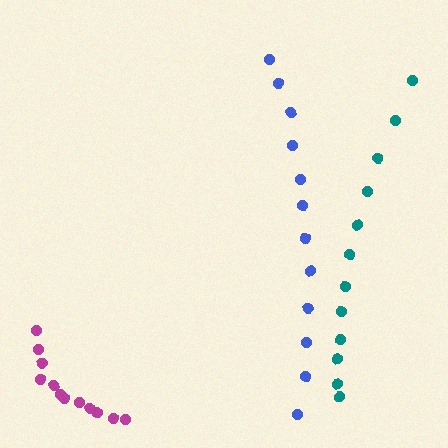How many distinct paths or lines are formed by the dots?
There are 3 distinct paths.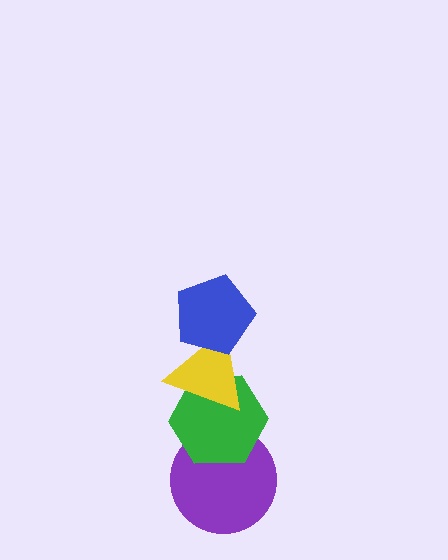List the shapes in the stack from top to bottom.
From top to bottom: the blue pentagon, the yellow triangle, the green hexagon, the purple circle.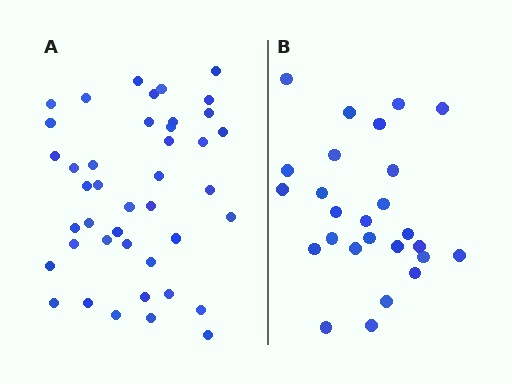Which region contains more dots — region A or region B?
Region A (the left region) has more dots.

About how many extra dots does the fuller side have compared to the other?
Region A has approximately 15 more dots than region B.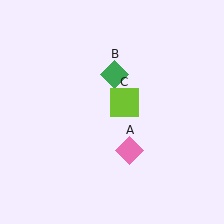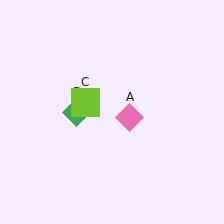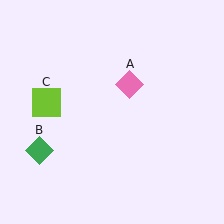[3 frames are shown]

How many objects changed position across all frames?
3 objects changed position: pink diamond (object A), green diamond (object B), lime square (object C).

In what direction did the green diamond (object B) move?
The green diamond (object B) moved down and to the left.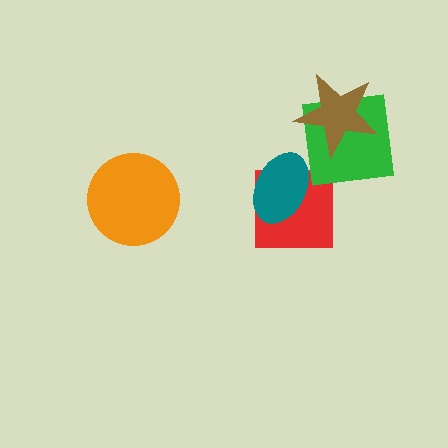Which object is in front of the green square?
The brown star is in front of the green square.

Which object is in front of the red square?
The teal ellipse is in front of the red square.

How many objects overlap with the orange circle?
0 objects overlap with the orange circle.